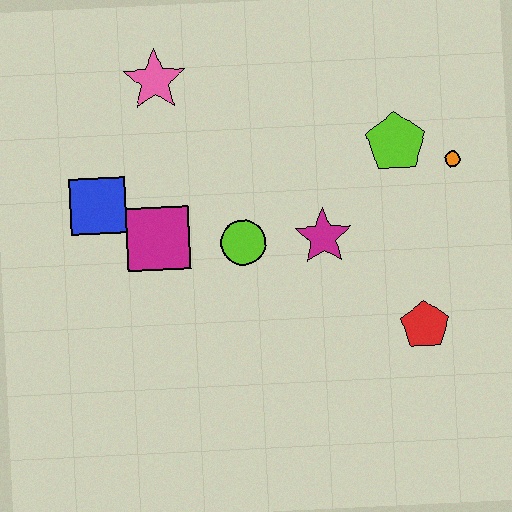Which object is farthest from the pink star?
The red pentagon is farthest from the pink star.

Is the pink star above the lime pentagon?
Yes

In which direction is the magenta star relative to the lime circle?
The magenta star is to the right of the lime circle.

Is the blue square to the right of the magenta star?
No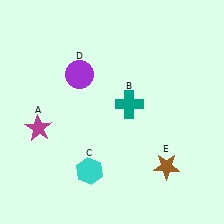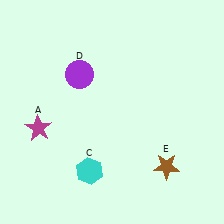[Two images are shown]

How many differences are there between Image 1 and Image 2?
There is 1 difference between the two images.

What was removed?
The teal cross (B) was removed in Image 2.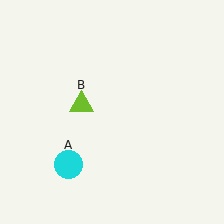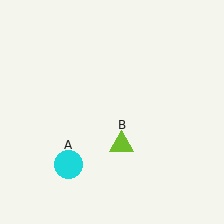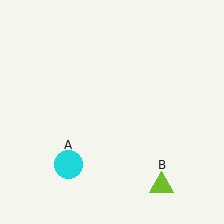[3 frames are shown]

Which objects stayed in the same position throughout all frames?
Cyan circle (object A) remained stationary.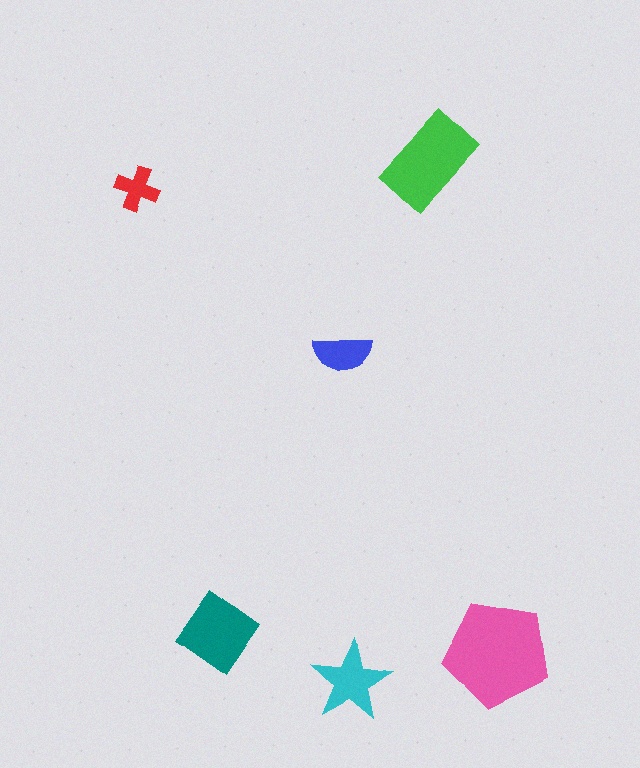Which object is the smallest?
The red cross.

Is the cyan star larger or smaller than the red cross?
Larger.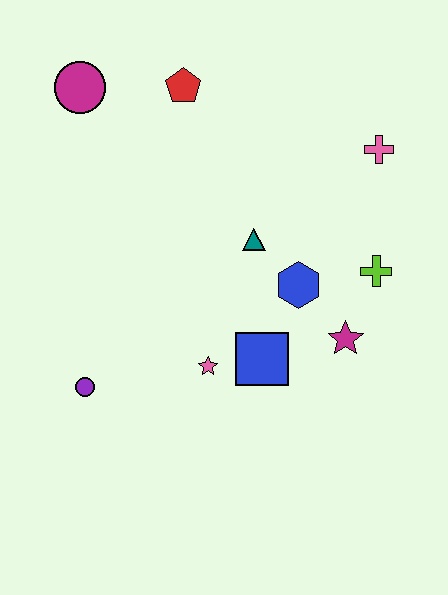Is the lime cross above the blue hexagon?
Yes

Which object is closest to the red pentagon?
The magenta circle is closest to the red pentagon.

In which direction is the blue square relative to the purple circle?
The blue square is to the right of the purple circle.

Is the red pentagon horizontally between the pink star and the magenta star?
No